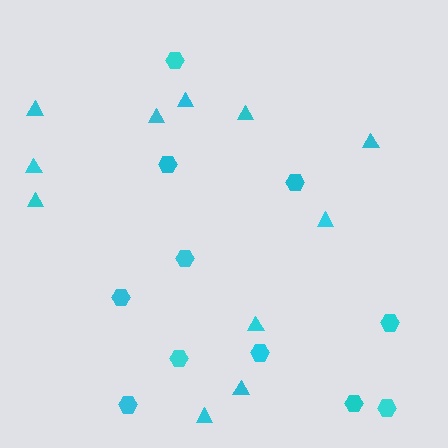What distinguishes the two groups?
There are 2 groups: one group of hexagons (11) and one group of triangles (11).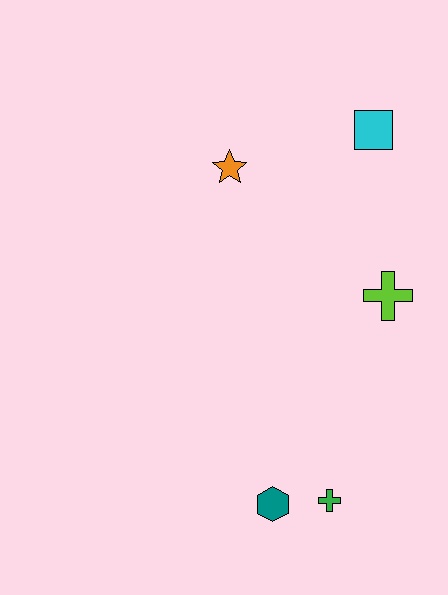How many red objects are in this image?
There are no red objects.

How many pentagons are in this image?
There are no pentagons.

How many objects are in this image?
There are 5 objects.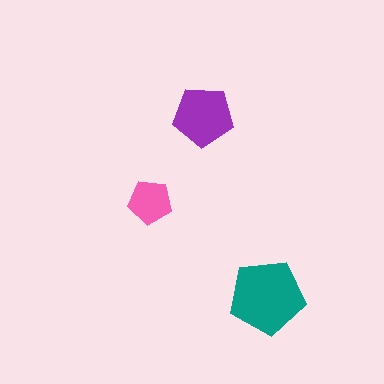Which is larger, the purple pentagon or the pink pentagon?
The purple one.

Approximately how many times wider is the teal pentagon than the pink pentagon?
About 1.5 times wider.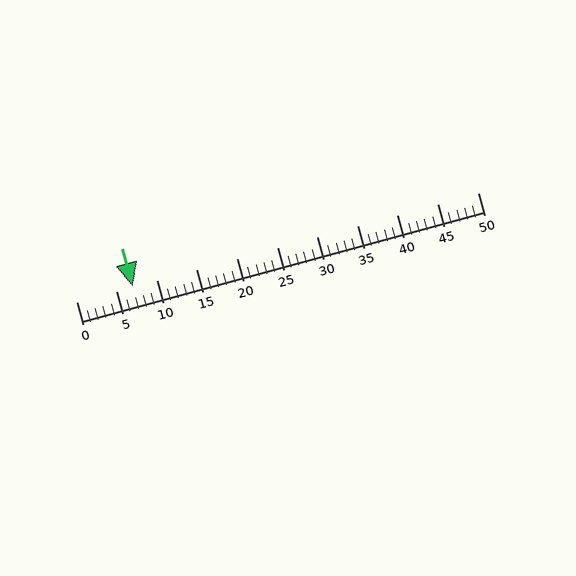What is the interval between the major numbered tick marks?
The major tick marks are spaced 5 units apart.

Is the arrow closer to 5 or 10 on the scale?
The arrow is closer to 5.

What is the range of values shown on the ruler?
The ruler shows values from 0 to 50.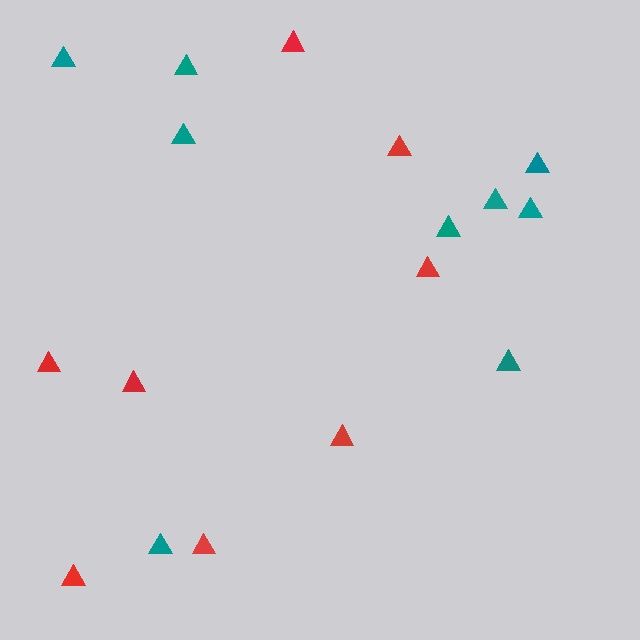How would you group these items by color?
There are 2 groups: one group of red triangles (8) and one group of teal triangles (9).